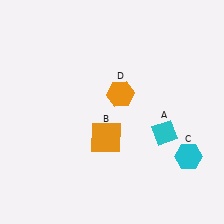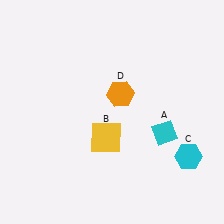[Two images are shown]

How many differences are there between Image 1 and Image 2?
There is 1 difference between the two images.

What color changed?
The square (B) changed from orange in Image 1 to yellow in Image 2.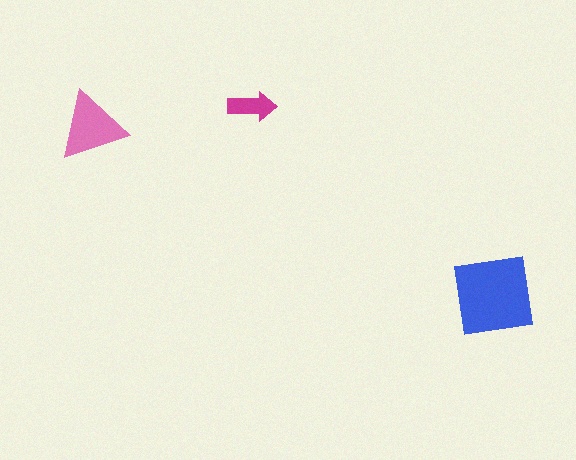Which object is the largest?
The blue square.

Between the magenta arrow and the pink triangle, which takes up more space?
The pink triangle.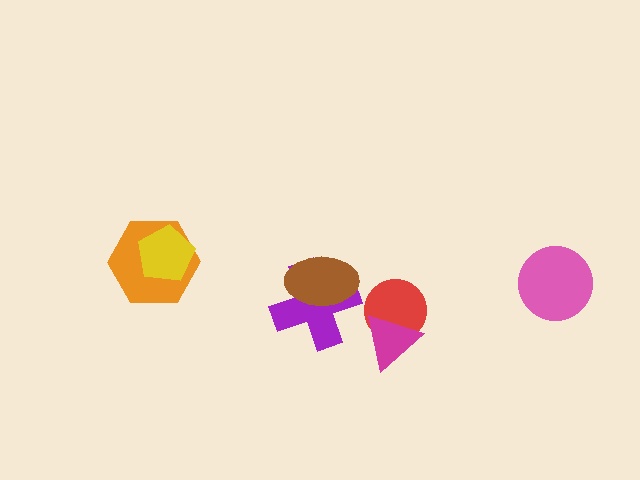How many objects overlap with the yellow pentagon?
1 object overlaps with the yellow pentagon.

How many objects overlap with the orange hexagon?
1 object overlaps with the orange hexagon.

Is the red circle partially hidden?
Yes, it is partially covered by another shape.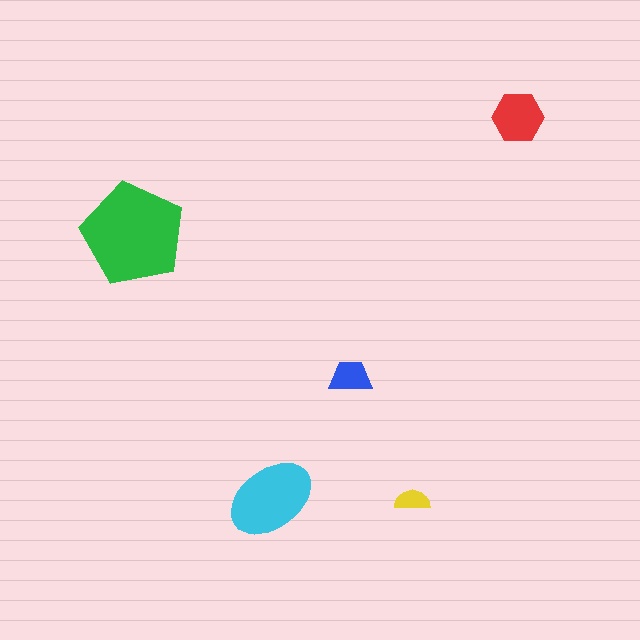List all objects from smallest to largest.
The yellow semicircle, the blue trapezoid, the red hexagon, the cyan ellipse, the green pentagon.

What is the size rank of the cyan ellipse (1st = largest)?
2nd.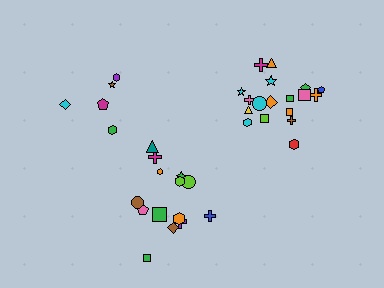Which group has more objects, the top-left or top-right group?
The top-right group.